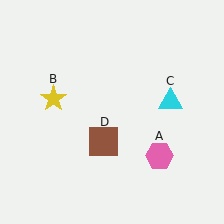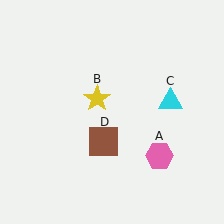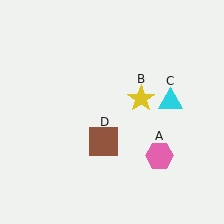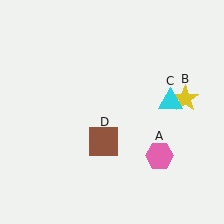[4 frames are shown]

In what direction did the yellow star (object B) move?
The yellow star (object B) moved right.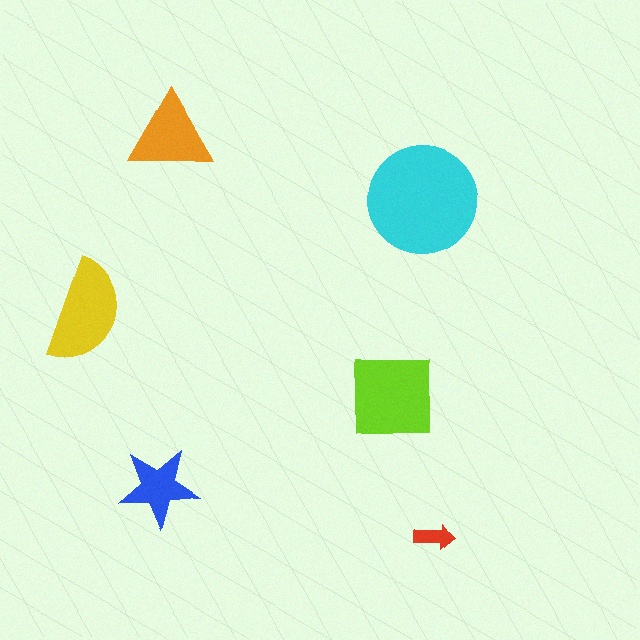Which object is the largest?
The cyan circle.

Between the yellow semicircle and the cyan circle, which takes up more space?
The cyan circle.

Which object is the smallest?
The red arrow.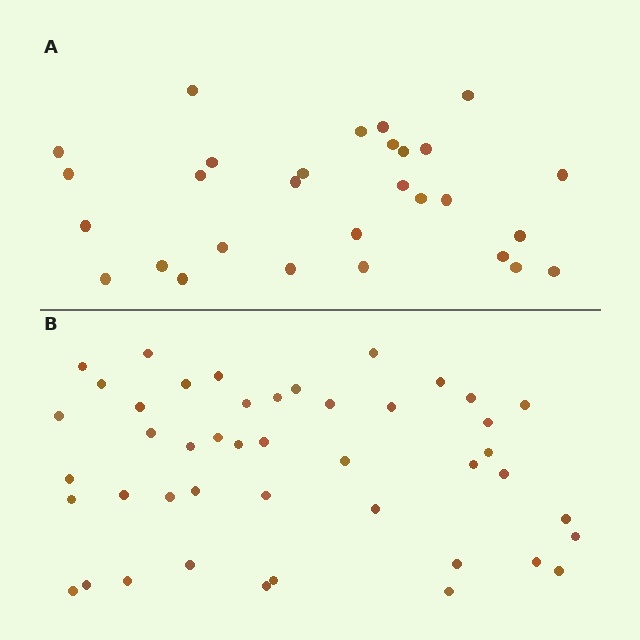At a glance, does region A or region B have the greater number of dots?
Region B (the bottom region) has more dots.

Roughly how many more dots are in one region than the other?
Region B has approximately 15 more dots than region A.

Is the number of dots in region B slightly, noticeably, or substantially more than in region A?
Region B has substantially more. The ratio is roughly 1.6 to 1.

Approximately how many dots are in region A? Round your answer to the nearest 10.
About 30 dots. (The exact count is 29, which rounds to 30.)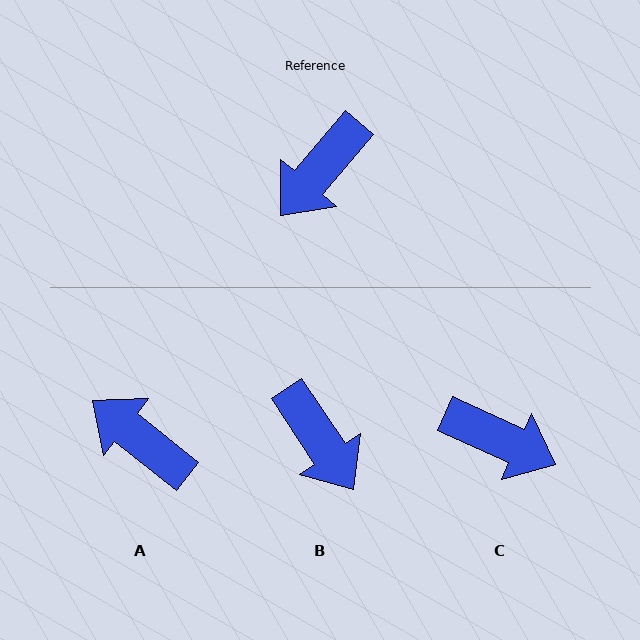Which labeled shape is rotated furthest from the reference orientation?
C, about 106 degrees away.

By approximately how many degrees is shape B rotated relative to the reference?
Approximately 74 degrees counter-clockwise.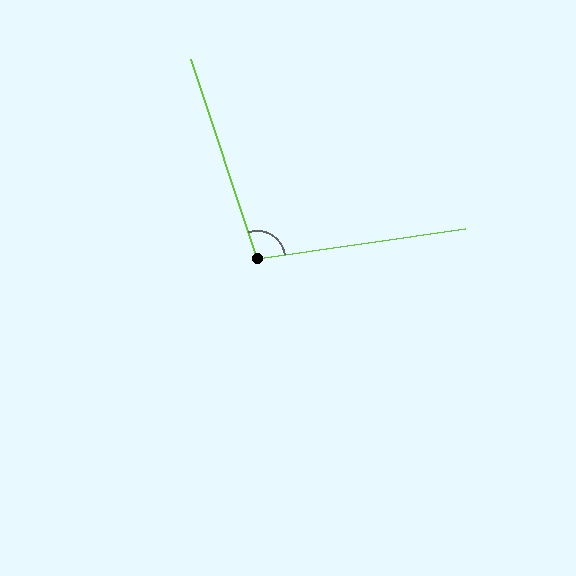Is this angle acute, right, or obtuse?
It is obtuse.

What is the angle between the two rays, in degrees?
Approximately 100 degrees.